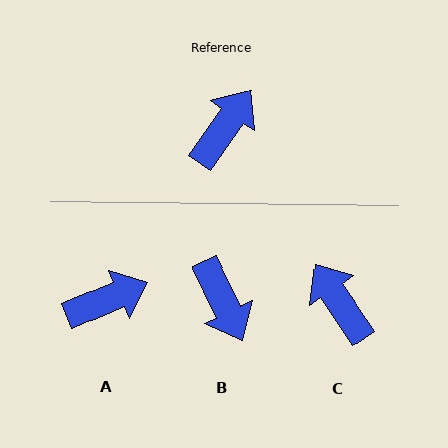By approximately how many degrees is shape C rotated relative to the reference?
Approximately 69 degrees counter-clockwise.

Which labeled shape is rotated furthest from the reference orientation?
B, about 119 degrees away.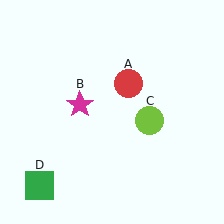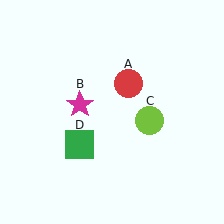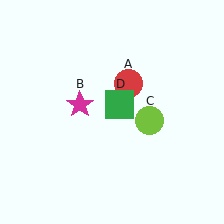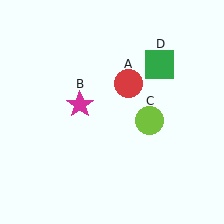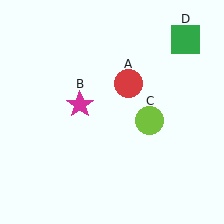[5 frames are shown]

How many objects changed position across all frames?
1 object changed position: green square (object D).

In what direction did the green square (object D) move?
The green square (object D) moved up and to the right.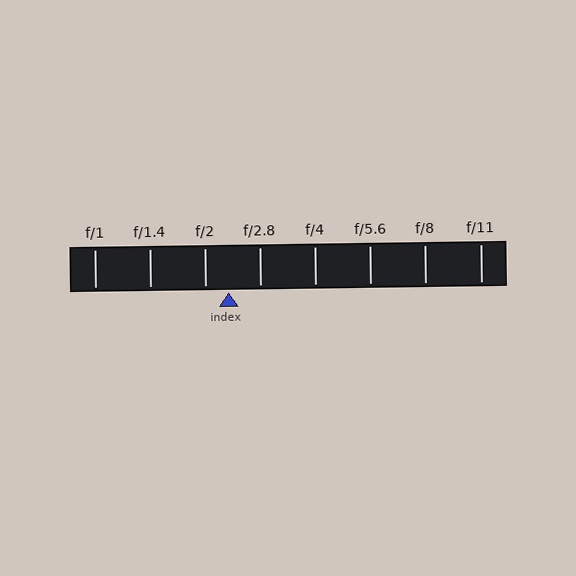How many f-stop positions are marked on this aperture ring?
There are 8 f-stop positions marked.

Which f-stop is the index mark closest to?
The index mark is closest to f/2.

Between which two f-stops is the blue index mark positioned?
The index mark is between f/2 and f/2.8.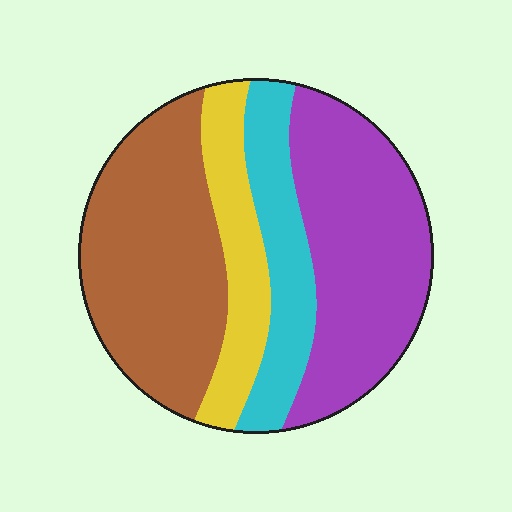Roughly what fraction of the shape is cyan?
Cyan takes up less than a sixth of the shape.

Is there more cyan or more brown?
Brown.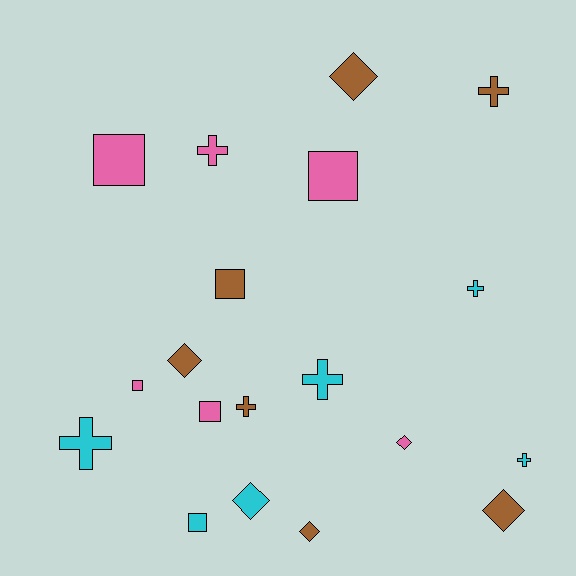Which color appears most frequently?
Brown, with 7 objects.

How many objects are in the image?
There are 19 objects.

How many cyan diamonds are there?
There is 1 cyan diamond.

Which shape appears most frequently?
Cross, with 7 objects.